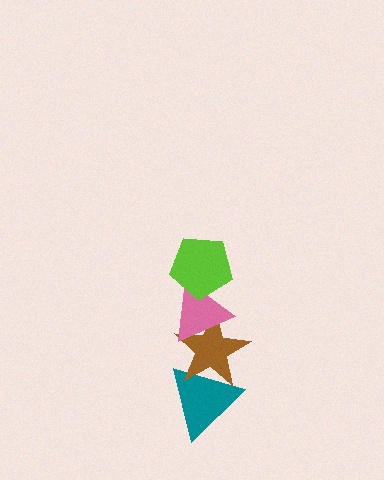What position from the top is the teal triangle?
The teal triangle is 4th from the top.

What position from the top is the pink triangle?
The pink triangle is 2nd from the top.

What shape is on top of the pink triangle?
The lime pentagon is on top of the pink triangle.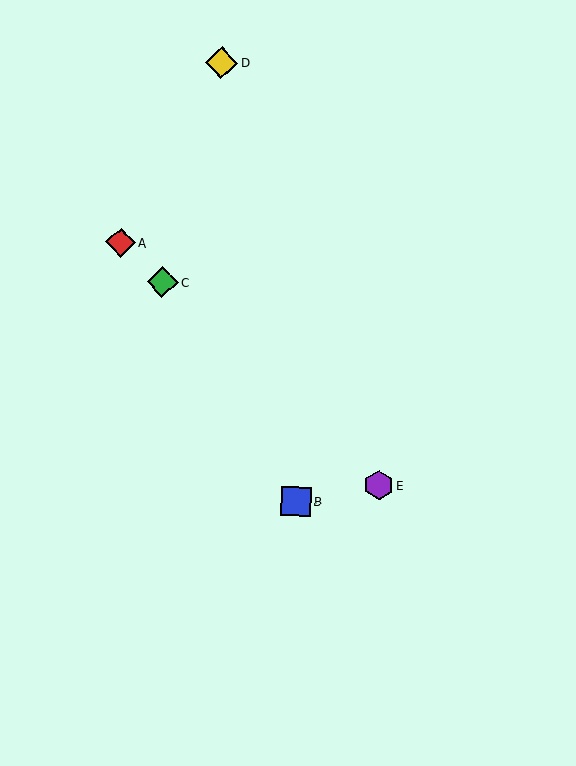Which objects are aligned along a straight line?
Objects A, C, E are aligned along a straight line.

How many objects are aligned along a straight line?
3 objects (A, C, E) are aligned along a straight line.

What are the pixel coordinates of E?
Object E is at (379, 485).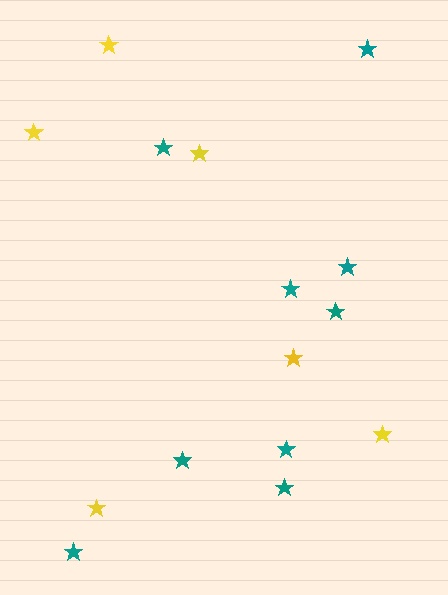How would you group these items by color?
There are 2 groups: one group of yellow stars (6) and one group of teal stars (9).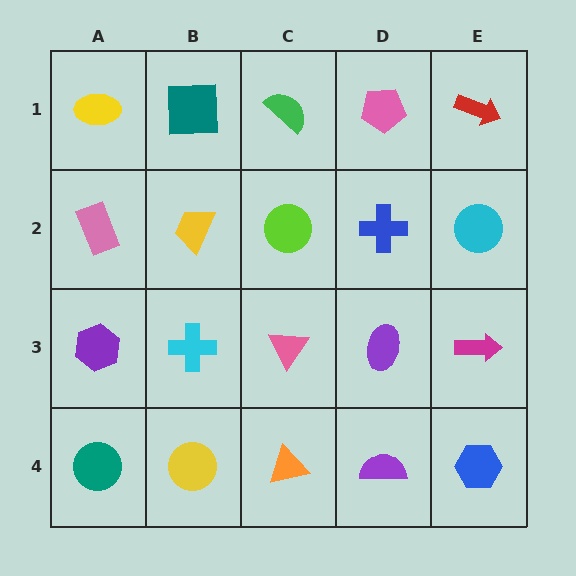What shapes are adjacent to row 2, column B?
A teal square (row 1, column B), a cyan cross (row 3, column B), a pink rectangle (row 2, column A), a lime circle (row 2, column C).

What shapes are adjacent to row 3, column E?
A cyan circle (row 2, column E), a blue hexagon (row 4, column E), a purple ellipse (row 3, column D).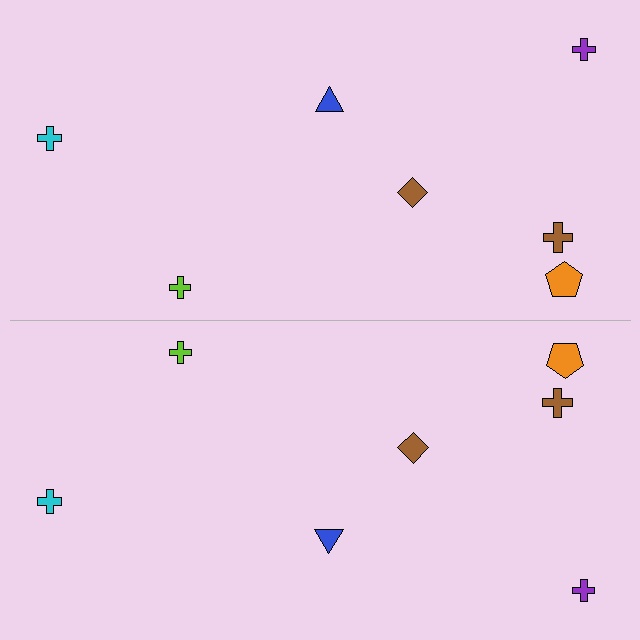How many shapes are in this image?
There are 14 shapes in this image.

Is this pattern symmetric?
Yes, this pattern has bilateral (reflection) symmetry.